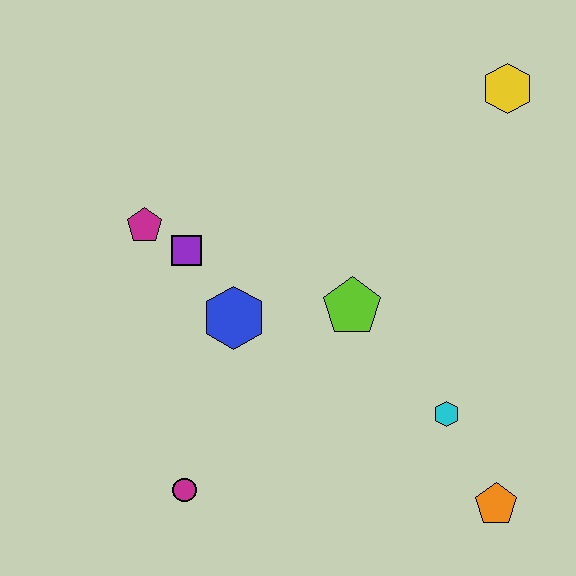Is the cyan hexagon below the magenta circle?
No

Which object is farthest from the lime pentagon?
The yellow hexagon is farthest from the lime pentagon.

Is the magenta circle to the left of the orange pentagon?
Yes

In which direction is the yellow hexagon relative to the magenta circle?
The yellow hexagon is above the magenta circle.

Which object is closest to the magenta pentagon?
The purple square is closest to the magenta pentagon.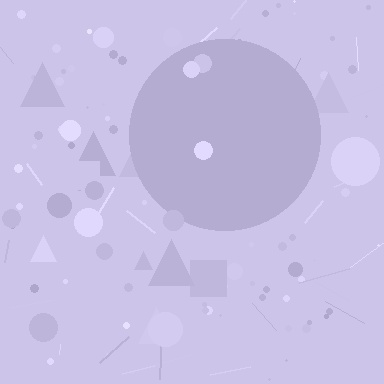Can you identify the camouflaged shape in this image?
The camouflaged shape is a circle.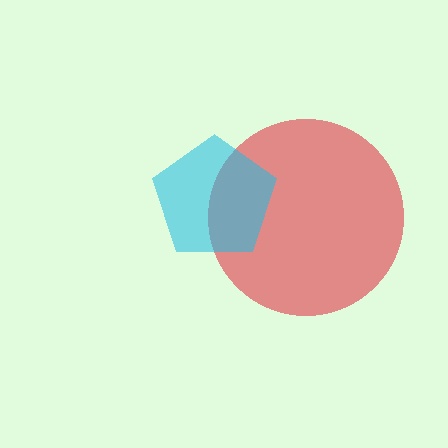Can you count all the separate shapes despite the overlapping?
Yes, there are 2 separate shapes.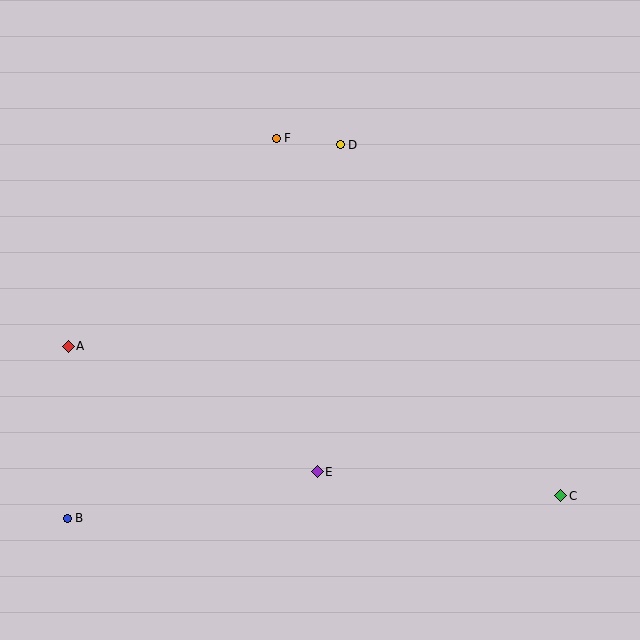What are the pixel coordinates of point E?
Point E is at (317, 472).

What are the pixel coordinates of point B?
Point B is at (67, 518).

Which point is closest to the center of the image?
Point E at (317, 472) is closest to the center.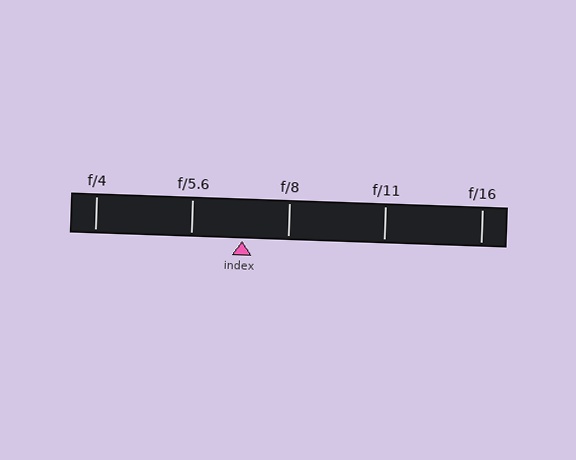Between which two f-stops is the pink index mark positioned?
The index mark is between f/5.6 and f/8.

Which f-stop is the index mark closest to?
The index mark is closest to f/8.